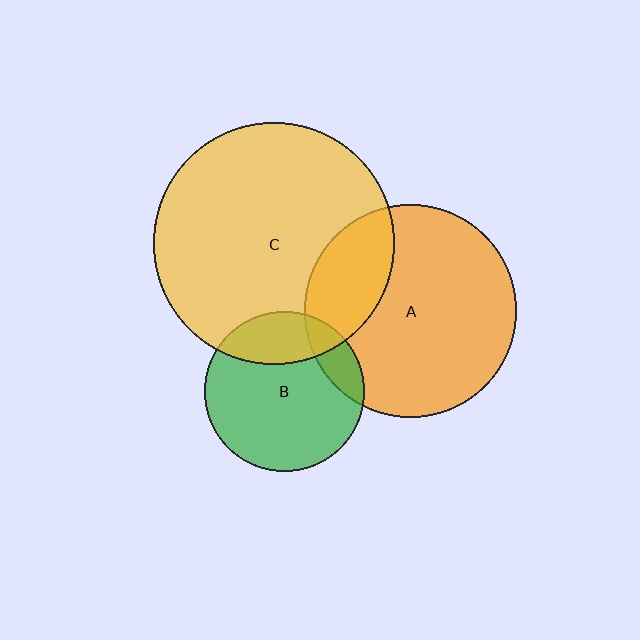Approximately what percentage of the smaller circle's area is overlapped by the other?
Approximately 15%.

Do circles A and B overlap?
Yes.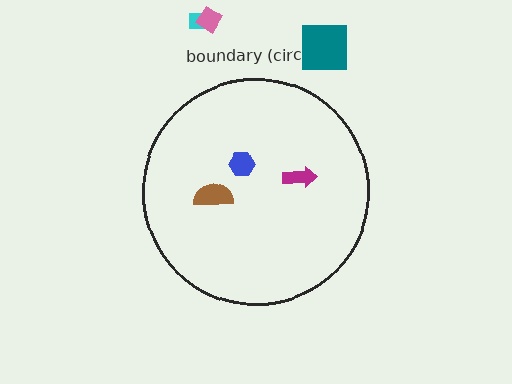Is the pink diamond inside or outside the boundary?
Outside.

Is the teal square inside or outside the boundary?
Outside.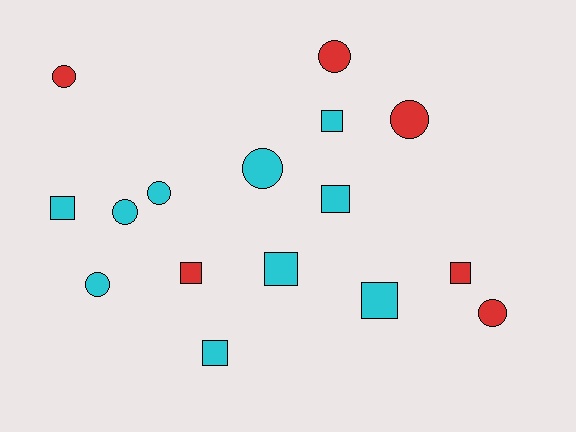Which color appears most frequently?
Cyan, with 10 objects.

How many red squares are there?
There are 2 red squares.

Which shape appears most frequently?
Square, with 8 objects.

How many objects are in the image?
There are 16 objects.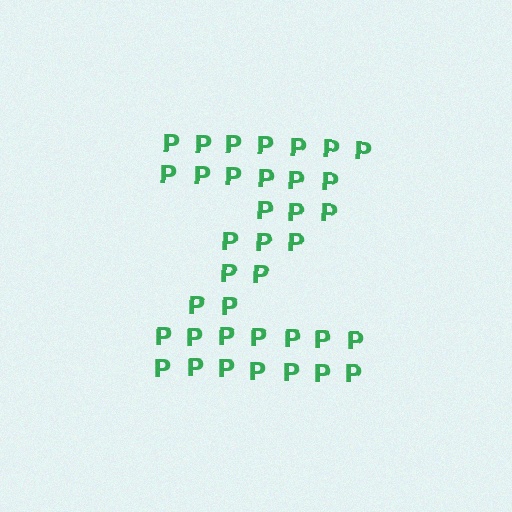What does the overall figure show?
The overall figure shows the letter Z.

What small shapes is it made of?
It is made of small letter P's.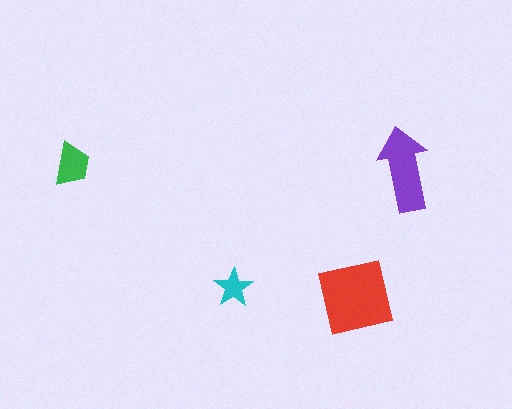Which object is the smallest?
The cyan star.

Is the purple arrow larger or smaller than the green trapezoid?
Larger.